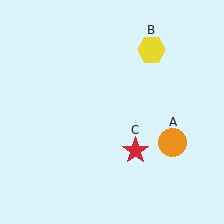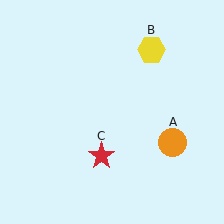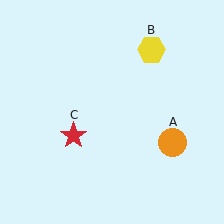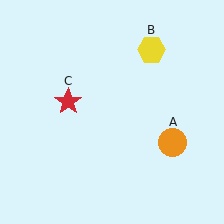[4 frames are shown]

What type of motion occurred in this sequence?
The red star (object C) rotated clockwise around the center of the scene.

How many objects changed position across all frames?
1 object changed position: red star (object C).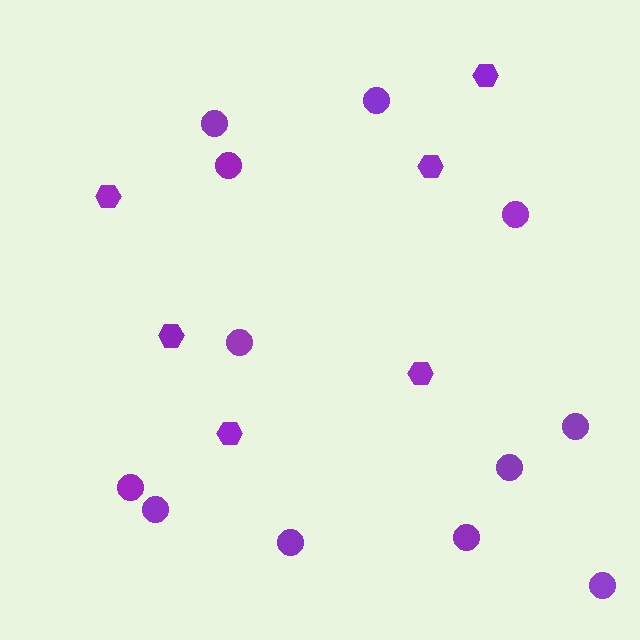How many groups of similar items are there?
There are 2 groups: one group of hexagons (6) and one group of circles (12).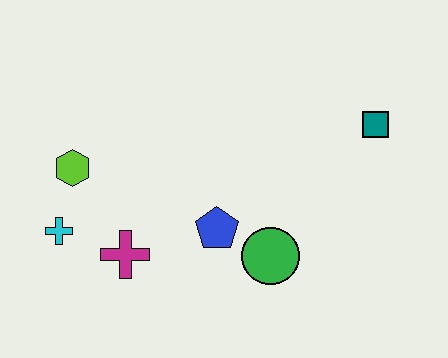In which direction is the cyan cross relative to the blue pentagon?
The cyan cross is to the left of the blue pentagon.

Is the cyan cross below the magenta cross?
No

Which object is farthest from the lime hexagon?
The teal square is farthest from the lime hexagon.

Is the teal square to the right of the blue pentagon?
Yes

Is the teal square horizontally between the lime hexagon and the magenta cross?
No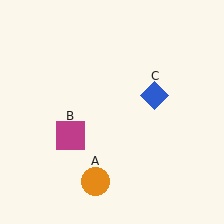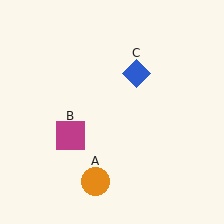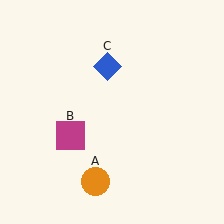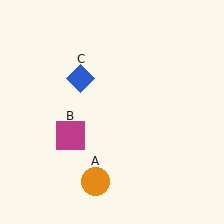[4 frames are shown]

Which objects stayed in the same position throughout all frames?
Orange circle (object A) and magenta square (object B) remained stationary.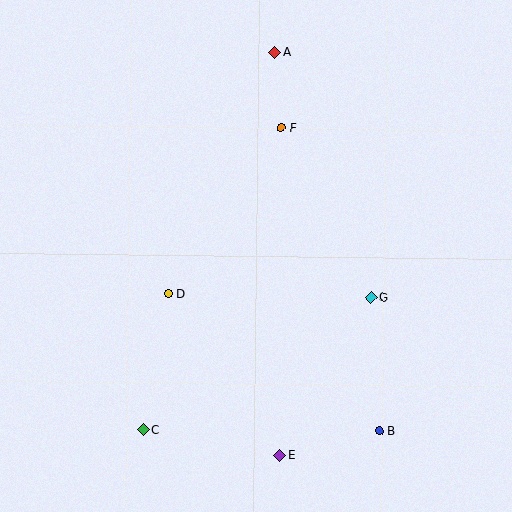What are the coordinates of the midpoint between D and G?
The midpoint between D and G is at (269, 296).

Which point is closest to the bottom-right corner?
Point B is closest to the bottom-right corner.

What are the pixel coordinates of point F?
Point F is at (281, 128).